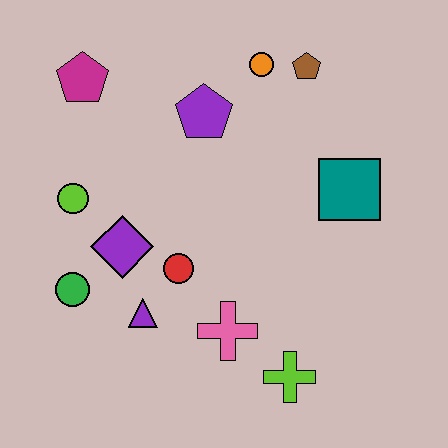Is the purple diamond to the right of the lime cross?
No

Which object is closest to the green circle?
The purple diamond is closest to the green circle.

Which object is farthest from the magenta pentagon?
The lime cross is farthest from the magenta pentagon.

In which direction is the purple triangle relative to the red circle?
The purple triangle is below the red circle.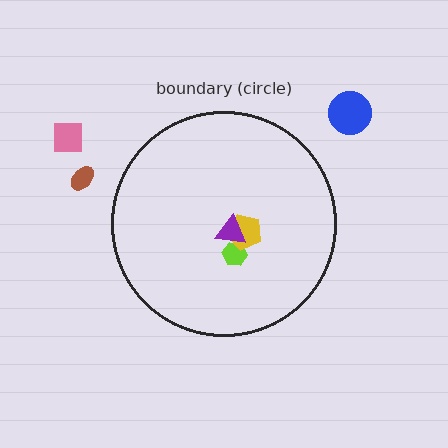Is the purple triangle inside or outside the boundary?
Inside.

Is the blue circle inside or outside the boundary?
Outside.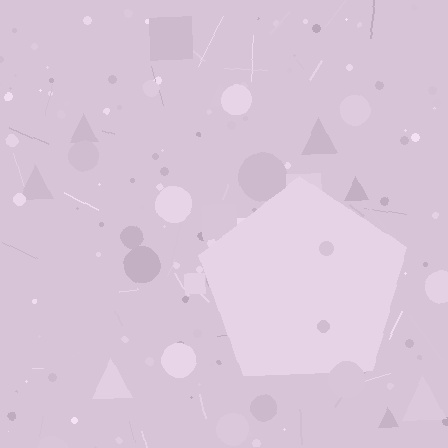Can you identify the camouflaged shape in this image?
The camouflaged shape is a pentagon.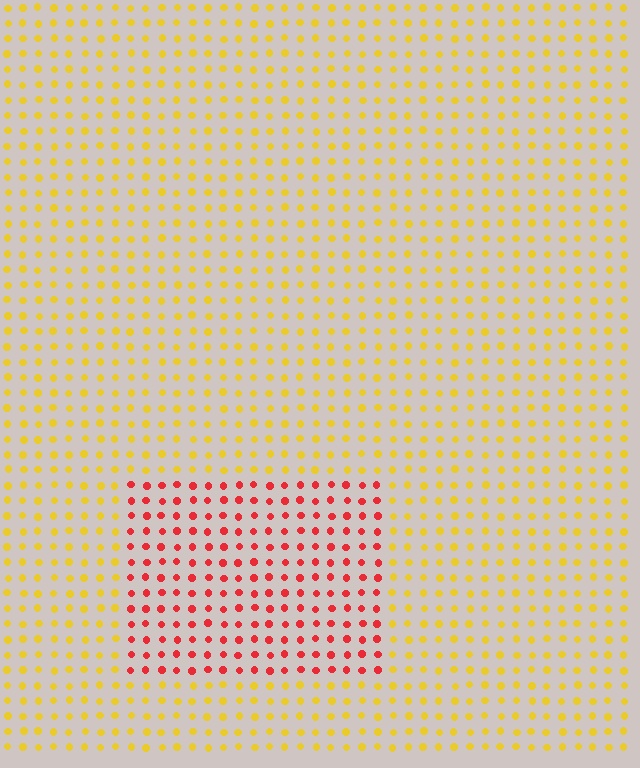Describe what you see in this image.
The image is filled with small yellow elements in a uniform arrangement. A rectangle-shaped region is visible where the elements are tinted to a slightly different hue, forming a subtle color boundary.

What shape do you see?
I see a rectangle.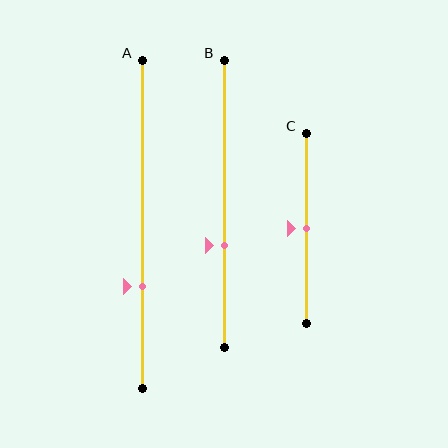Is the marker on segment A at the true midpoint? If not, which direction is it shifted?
No, the marker on segment A is shifted downward by about 19% of the segment length.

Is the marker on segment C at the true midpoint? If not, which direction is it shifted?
Yes, the marker on segment C is at the true midpoint.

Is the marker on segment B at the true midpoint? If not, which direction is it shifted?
No, the marker on segment B is shifted downward by about 15% of the segment length.